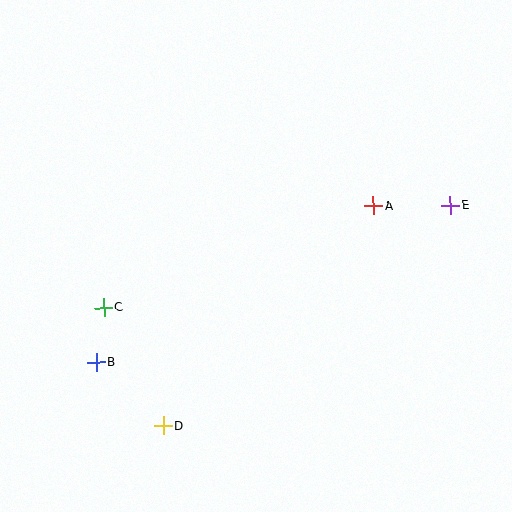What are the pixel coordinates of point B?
Point B is at (96, 362).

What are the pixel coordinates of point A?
Point A is at (373, 206).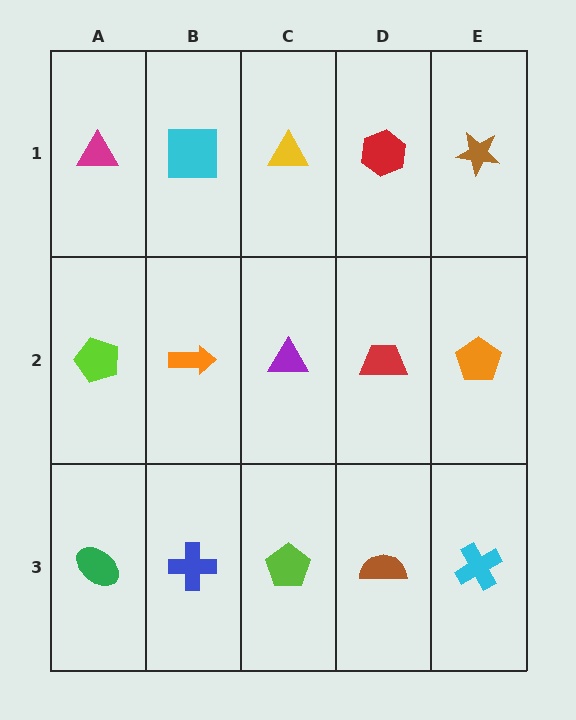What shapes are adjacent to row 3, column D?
A red trapezoid (row 2, column D), a lime pentagon (row 3, column C), a cyan cross (row 3, column E).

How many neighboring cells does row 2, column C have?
4.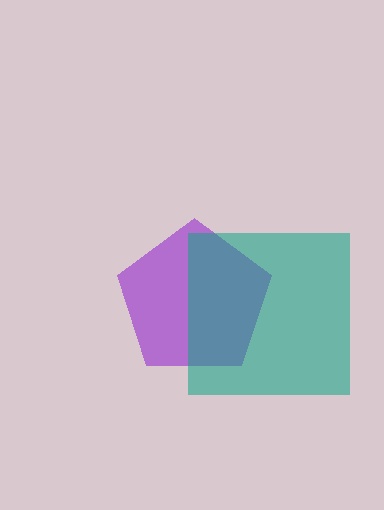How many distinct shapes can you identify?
There are 2 distinct shapes: a purple pentagon, a teal square.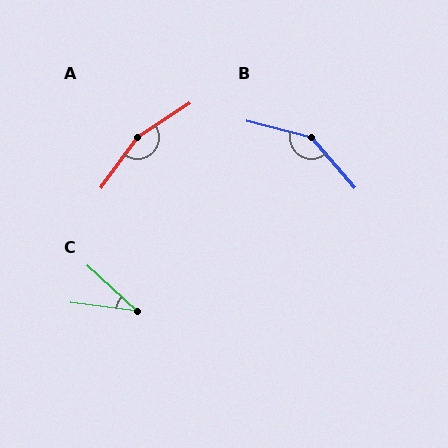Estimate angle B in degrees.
Approximately 145 degrees.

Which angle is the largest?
A, at approximately 159 degrees.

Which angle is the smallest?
C, at approximately 35 degrees.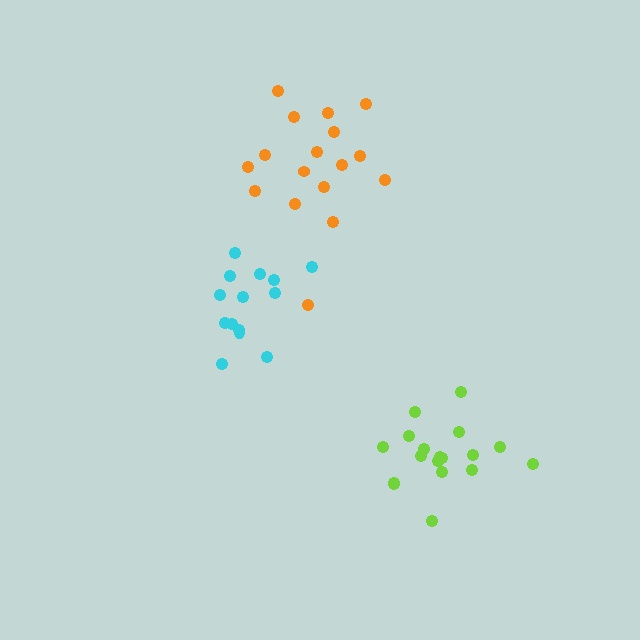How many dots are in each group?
Group 1: 18 dots, Group 2: 17 dots, Group 3: 14 dots (49 total).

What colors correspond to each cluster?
The clusters are colored: lime, orange, cyan.